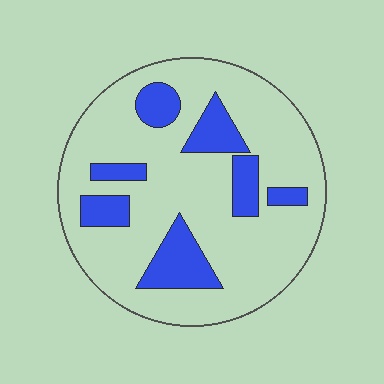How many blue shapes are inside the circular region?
7.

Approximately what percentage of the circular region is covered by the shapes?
Approximately 20%.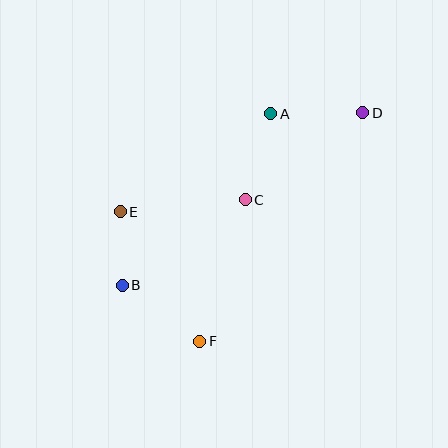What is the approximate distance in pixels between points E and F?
The distance between E and F is approximately 152 pixels.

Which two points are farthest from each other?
Points B and D are farthest from each other.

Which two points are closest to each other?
Points B and E are closest to each other.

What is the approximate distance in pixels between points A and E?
The distance between A and E is approximately 180 pixels.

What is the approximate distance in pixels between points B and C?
The distance between B and C is approximately 150 pixels.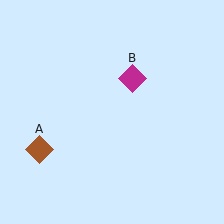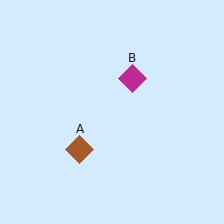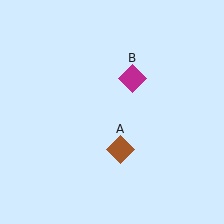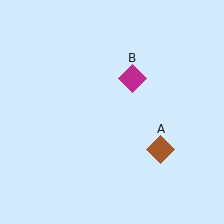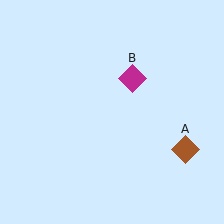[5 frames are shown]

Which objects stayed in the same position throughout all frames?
Magenta diamond (object B) remained stationary.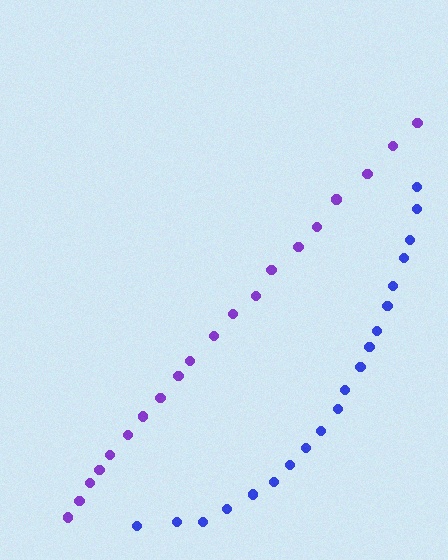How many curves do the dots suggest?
There are 2 distinct paths.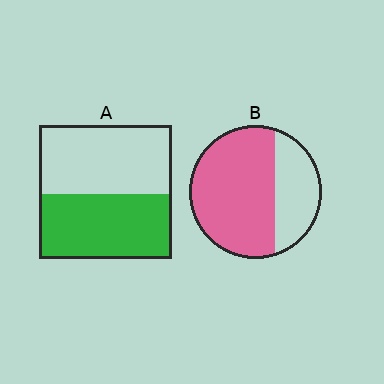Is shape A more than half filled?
Roughly half.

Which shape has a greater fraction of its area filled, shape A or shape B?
Shape B.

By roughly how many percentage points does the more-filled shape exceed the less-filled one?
By roughly 20 percentage points (B over A).